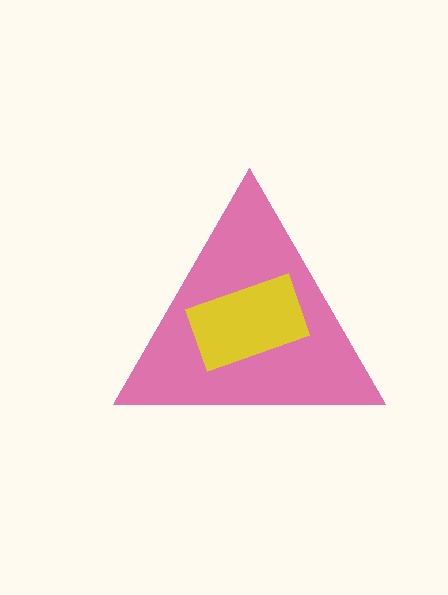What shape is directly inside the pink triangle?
The yellow rectangle.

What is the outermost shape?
The pink triangle.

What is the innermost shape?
The yellow rectangle.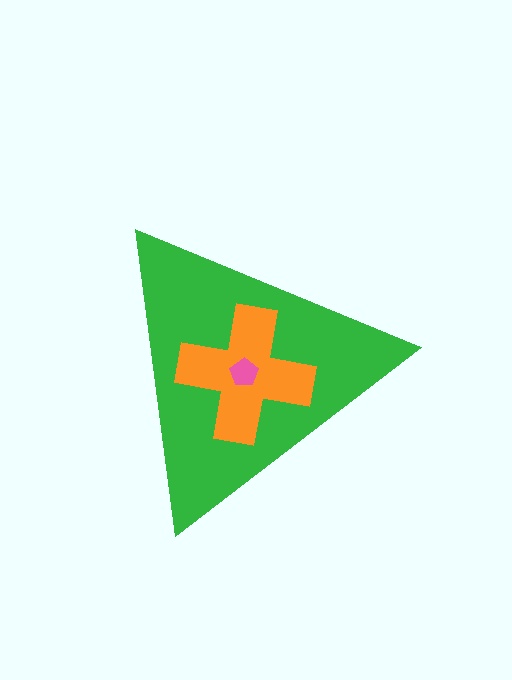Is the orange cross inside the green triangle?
Yes.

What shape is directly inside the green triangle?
The orange cross.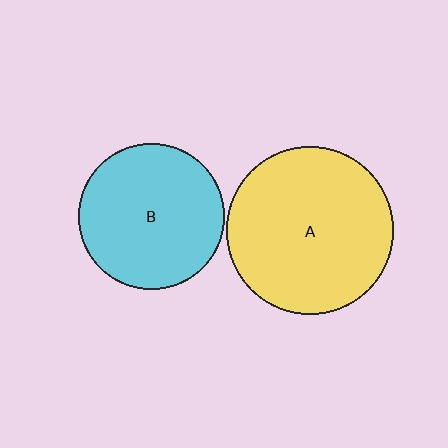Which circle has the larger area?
Circle A (yellow).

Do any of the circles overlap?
No, none of the circles overlap.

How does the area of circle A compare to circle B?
Approximately 1.3 times.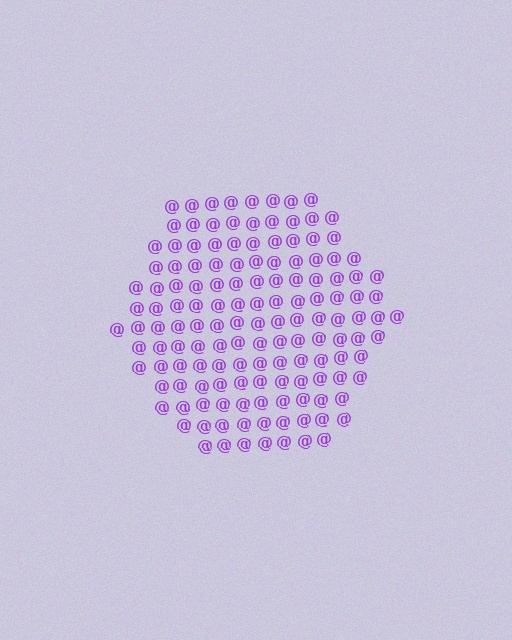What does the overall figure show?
The overall figure shows a hexagon.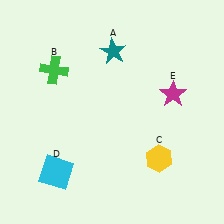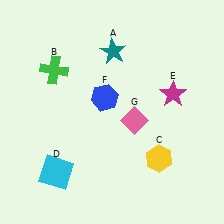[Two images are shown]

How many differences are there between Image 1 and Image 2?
There are 2 differences between the two images.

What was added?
A blue hexagon (F), a pink diamond (G) were added in Image 2.